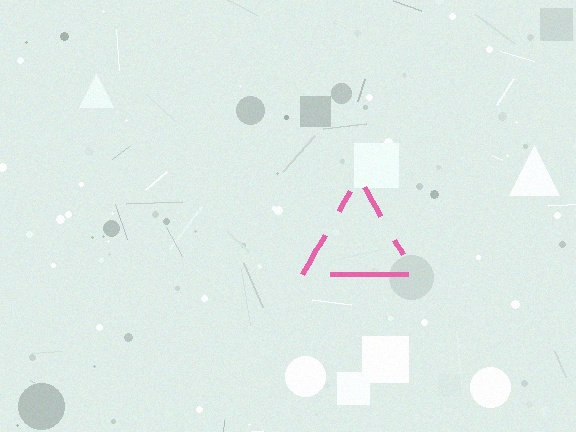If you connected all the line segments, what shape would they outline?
They would outline a triangle.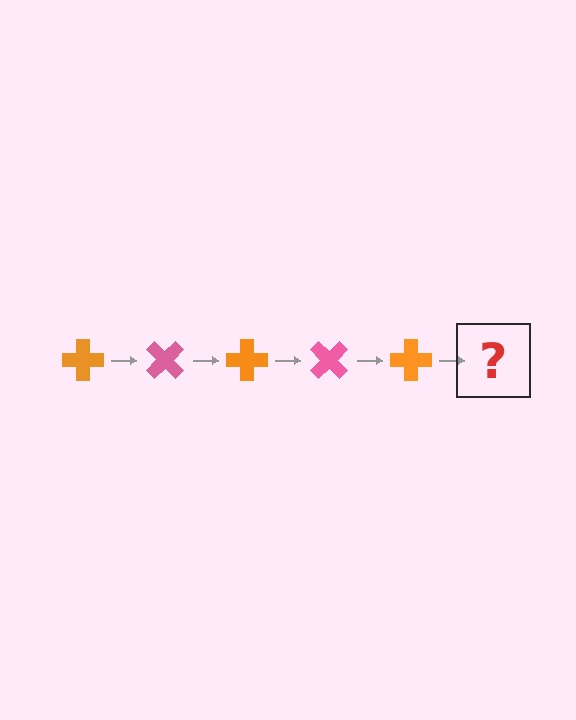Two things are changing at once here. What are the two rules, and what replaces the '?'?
The two rules are that it rotates 45 degrees each step and the color cycles through orange and pink. The '?' should be a pink cross, rotated 225 degrees from the start.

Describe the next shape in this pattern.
It should be a pink cross, rotated 225 degrees from the start.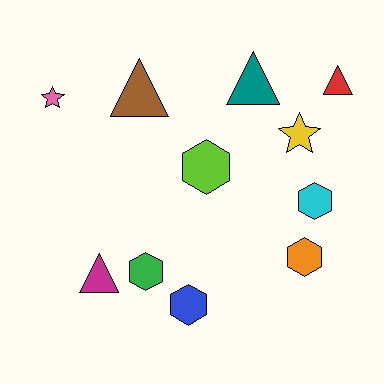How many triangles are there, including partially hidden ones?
There are 4 triangles.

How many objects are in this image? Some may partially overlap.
There are 11 objects.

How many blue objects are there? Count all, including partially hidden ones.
There is 1 blue object.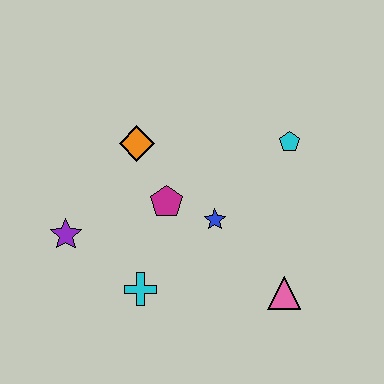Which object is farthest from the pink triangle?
The purple star is farthest from the pink triangle.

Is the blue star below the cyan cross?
No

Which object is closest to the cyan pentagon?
The blue star is closest to the cyan pentagon.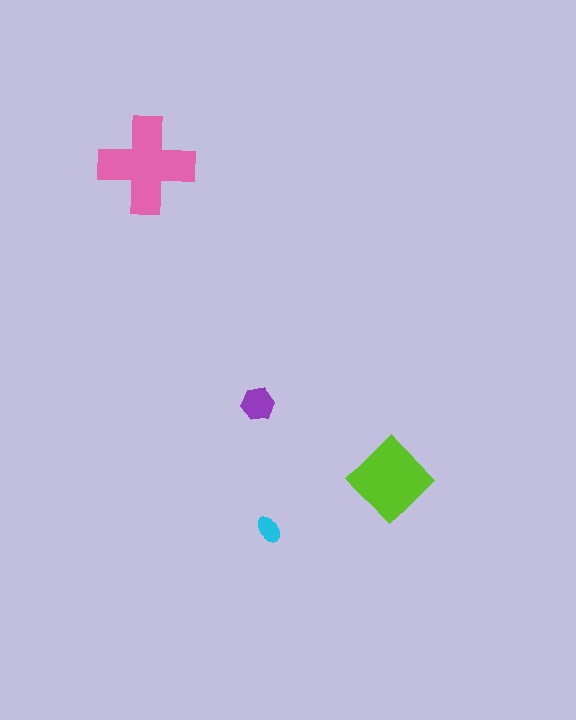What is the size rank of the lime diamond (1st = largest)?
2nd.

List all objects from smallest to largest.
The cyan ellipse, the purple hexagon, the lime diamond, the pink cross.